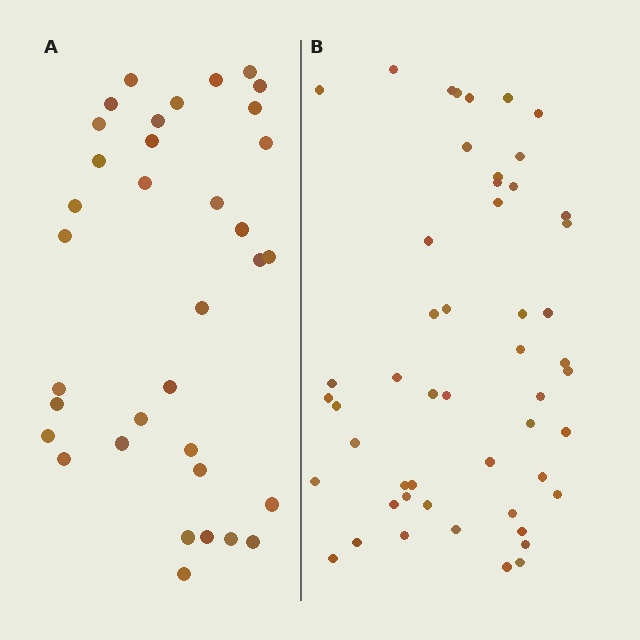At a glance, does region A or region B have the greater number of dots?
Region B (the right region) has more dots.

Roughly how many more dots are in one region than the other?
Region B has approximately 15 more dots than region A.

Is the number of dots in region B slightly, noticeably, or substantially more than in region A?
Region B has substantially more. The ratio is roughly 1.5 to 1.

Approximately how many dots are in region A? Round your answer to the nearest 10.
About 40 dots. (The exact count is 35, which rounds to 40.)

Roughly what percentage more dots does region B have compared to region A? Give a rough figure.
About 45% more.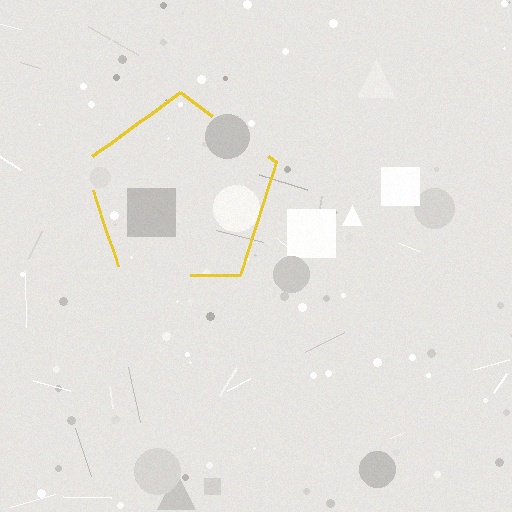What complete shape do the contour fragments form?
The contour fragments form a pentagon.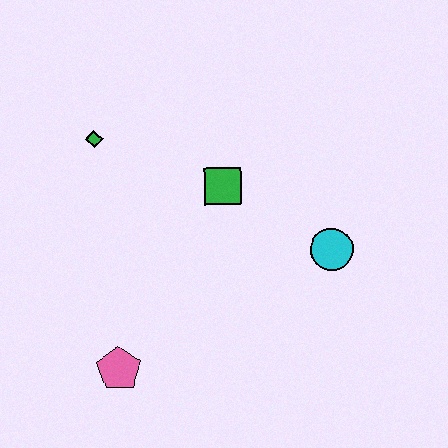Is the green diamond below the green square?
No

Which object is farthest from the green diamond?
The cyan circle is farthest from the green diamond.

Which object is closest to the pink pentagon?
The green square is closest to the pink pentagon.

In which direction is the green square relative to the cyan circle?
The green square is to the left of the cyan circle.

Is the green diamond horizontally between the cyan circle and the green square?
No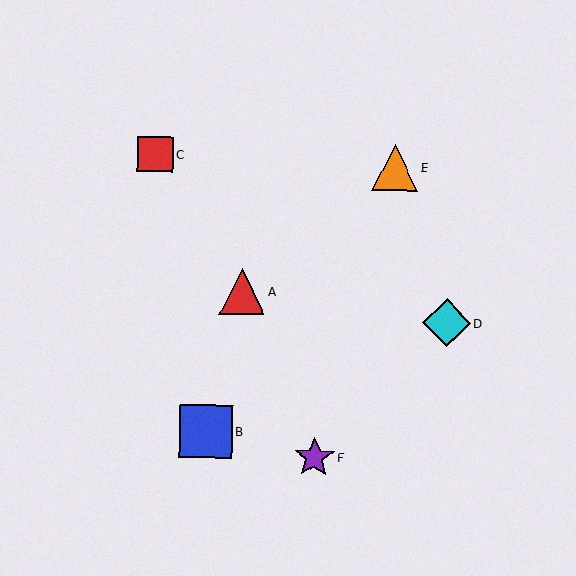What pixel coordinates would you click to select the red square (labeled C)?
Click at (155, 154) to select the red square C.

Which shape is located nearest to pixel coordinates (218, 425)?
The blue square (labeled B) at (206, 432) is nearest to that location.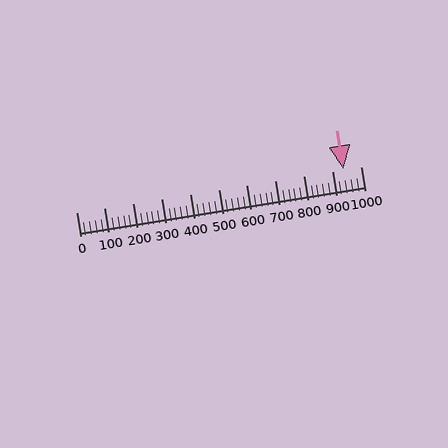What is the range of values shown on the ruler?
The ruler shows values from 0 to 1000.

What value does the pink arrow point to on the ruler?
The pink arrow points to approximately 940.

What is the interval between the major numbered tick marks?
The major tick marks are spaced 100 units apart.